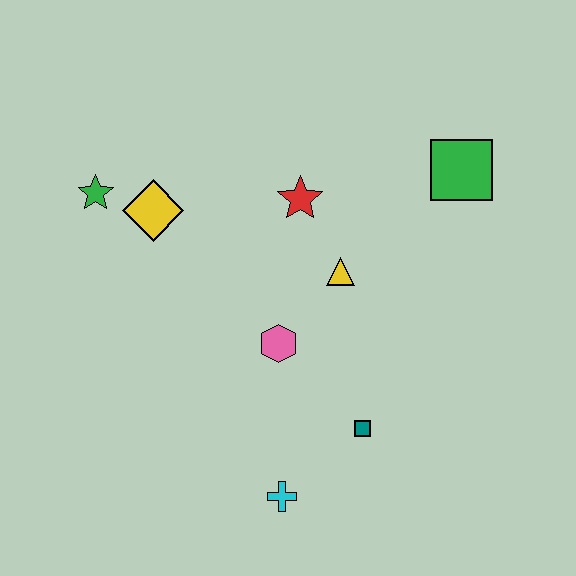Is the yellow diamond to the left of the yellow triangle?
Yes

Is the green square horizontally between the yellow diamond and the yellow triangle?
No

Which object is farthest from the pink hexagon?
The green square is farthest from the pink hexagon.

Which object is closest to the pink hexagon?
The yellow triangle is closest to the pink hexagon.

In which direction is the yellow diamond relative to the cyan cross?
The yellow diamond is above the cyan cross.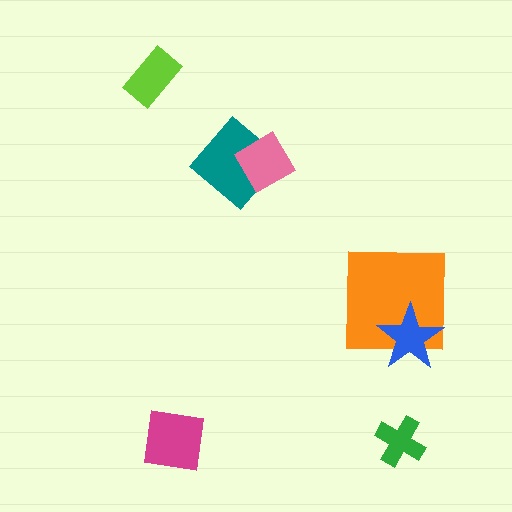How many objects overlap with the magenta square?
0 objects overlap with the magenta square.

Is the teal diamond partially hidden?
Yes, it is partially covered by another shape.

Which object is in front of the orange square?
The blue star is in front of the orange square.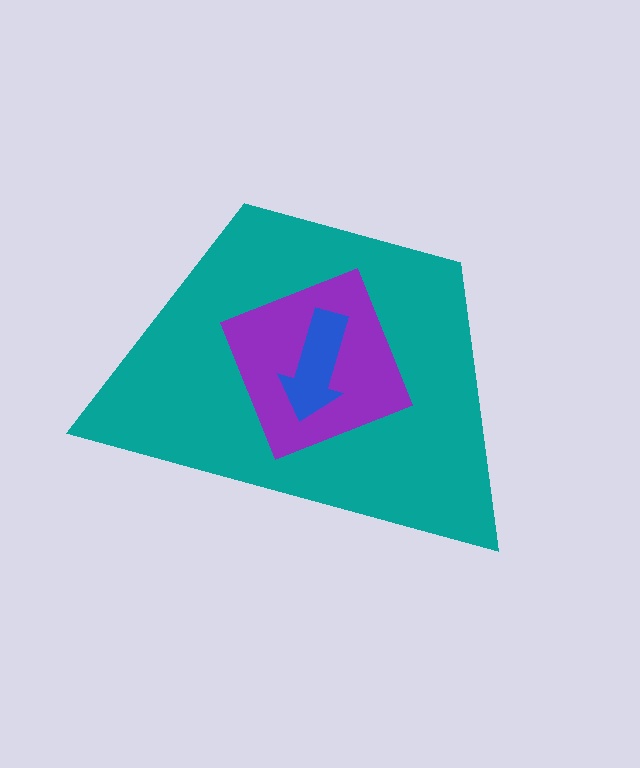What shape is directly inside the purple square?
The blue arrow.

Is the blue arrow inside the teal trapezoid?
Yes.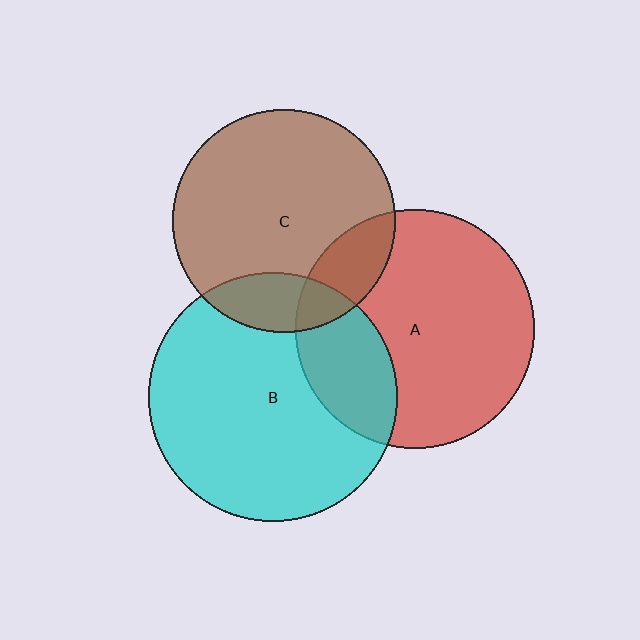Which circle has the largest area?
Circle B (cyan).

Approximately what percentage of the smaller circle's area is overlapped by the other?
Approximately 25%.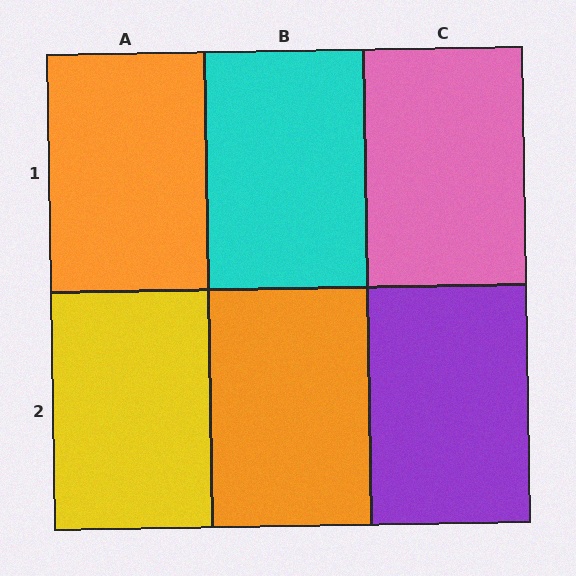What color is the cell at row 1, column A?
Orange.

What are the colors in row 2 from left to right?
Yellow, orange, purple.